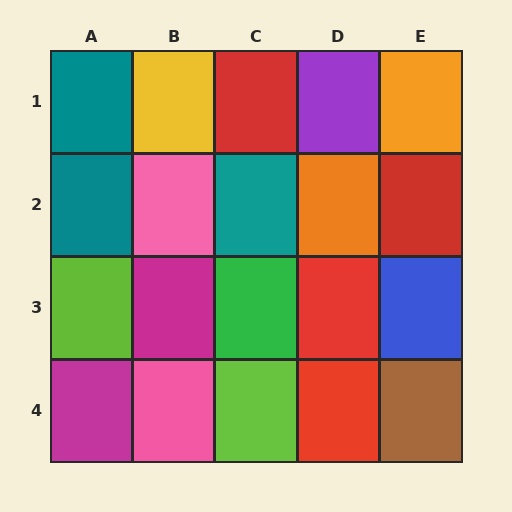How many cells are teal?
3 cells are teal.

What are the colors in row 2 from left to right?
Teal, pink, teal, orange, red.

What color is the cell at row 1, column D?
Purple.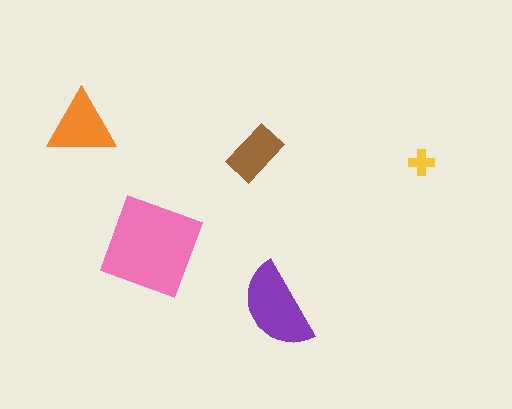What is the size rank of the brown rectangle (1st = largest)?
4th.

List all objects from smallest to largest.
The yellow cross, the brown rectangle, the orange triangle, the purple semicircle, the pink diamond.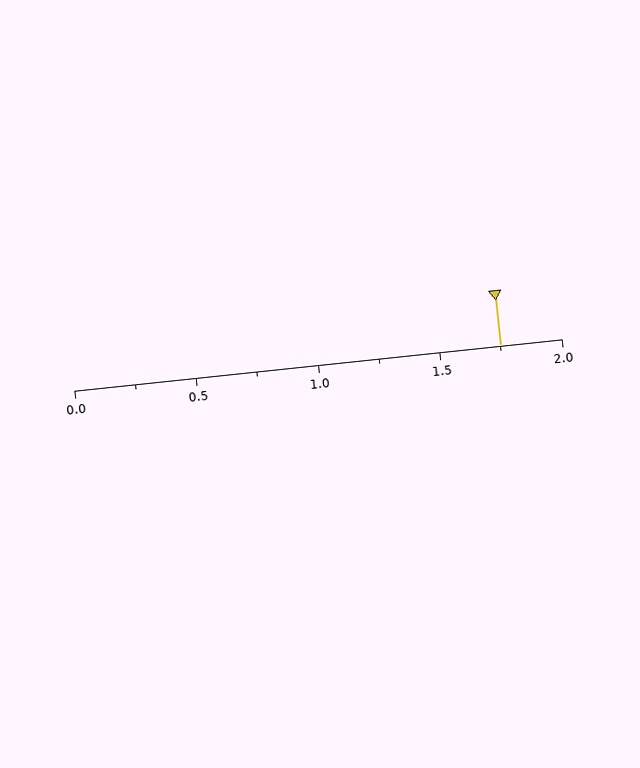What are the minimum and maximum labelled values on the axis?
The axis runs from 0.0 to 2.0.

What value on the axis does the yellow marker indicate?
The marker indicates approximately 1.75.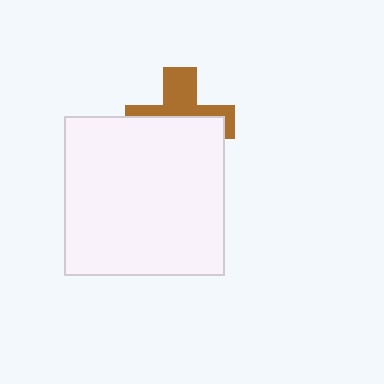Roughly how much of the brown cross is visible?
A small part of it is visible (roughly 42%).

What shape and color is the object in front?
The object in front is a white square.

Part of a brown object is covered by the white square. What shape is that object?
It is a cross.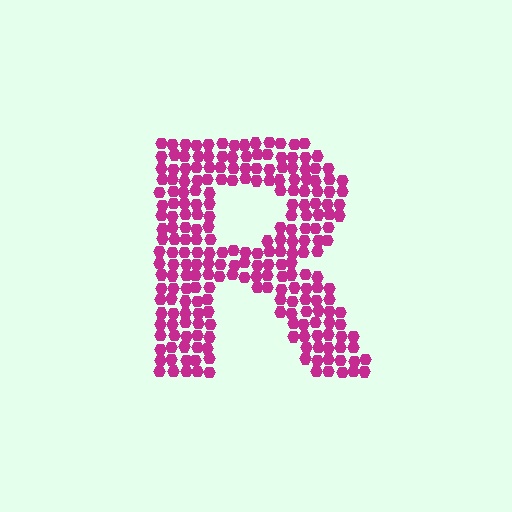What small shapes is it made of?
It is made of small hexagons.